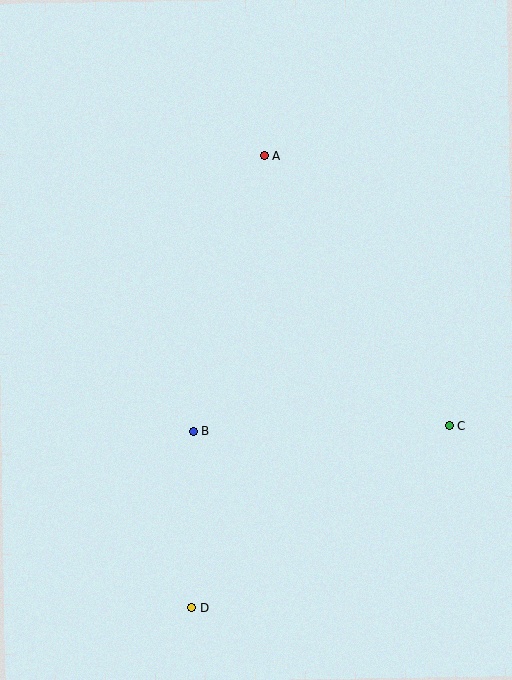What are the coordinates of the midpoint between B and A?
The midpoint between B and A is at (229, 294).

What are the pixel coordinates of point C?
Point C is at (449, 426).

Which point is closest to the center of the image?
Point B at (194, 431) is closest to the center.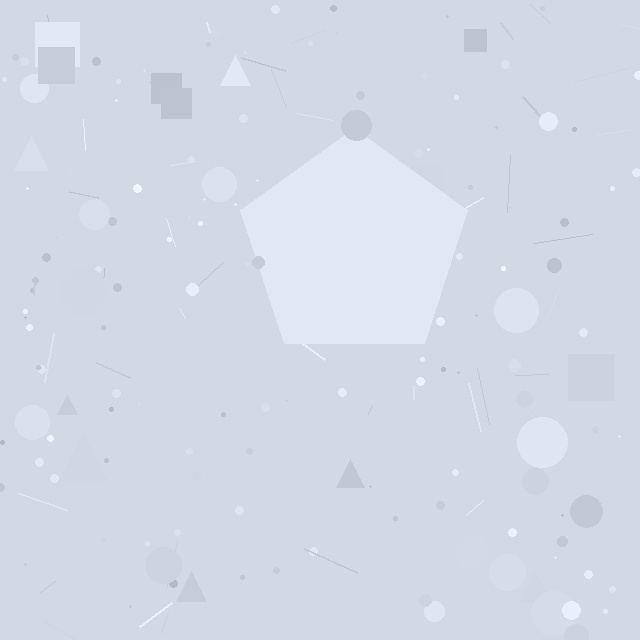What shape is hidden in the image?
A pentagon is hidden in the image.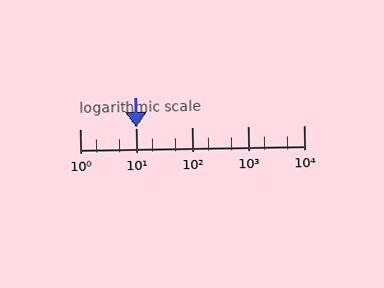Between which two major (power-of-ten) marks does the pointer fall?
The pointer is between 10 and 100.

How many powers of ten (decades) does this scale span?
The scale spans 4 decades, from 1 to 10000.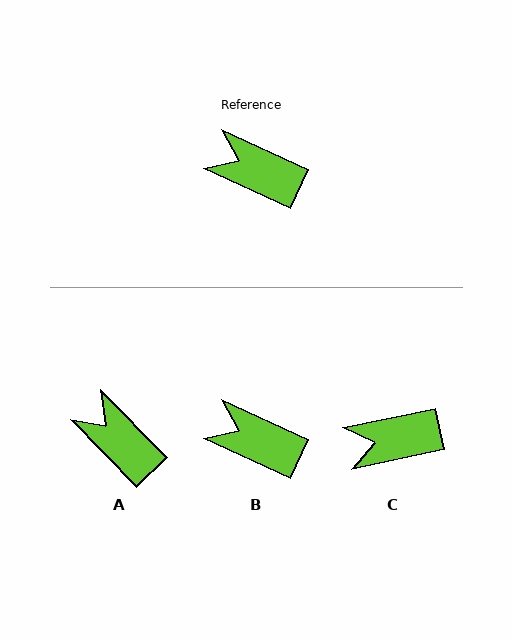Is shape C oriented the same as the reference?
No, it is off by about 36 degrees.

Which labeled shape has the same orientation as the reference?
B.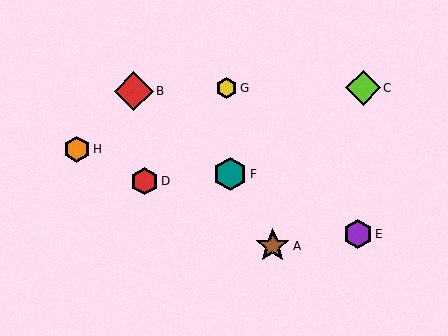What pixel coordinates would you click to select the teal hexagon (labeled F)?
Click at (230, 174) to select the teal hexagon F.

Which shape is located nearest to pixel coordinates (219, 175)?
The teal hexagon (labeled F) at (230, 174) is nearest to that location.